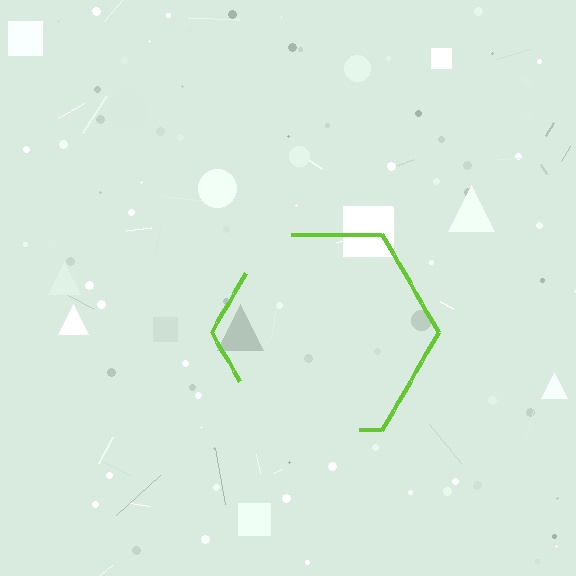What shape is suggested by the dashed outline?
The dashed outline suggests a hexagon.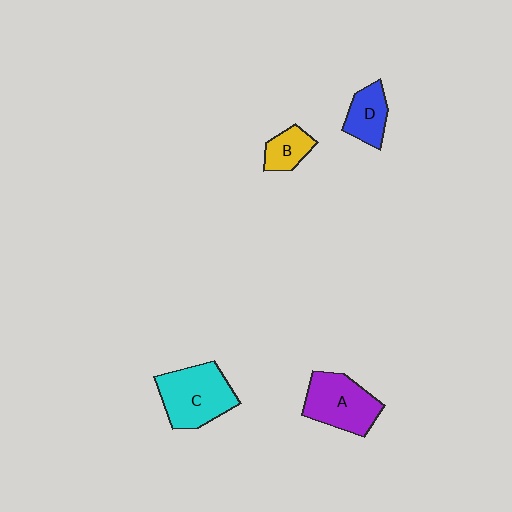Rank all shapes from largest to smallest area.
From largest to smallest: C (cyan), A (purple), D (blue), B (yellow).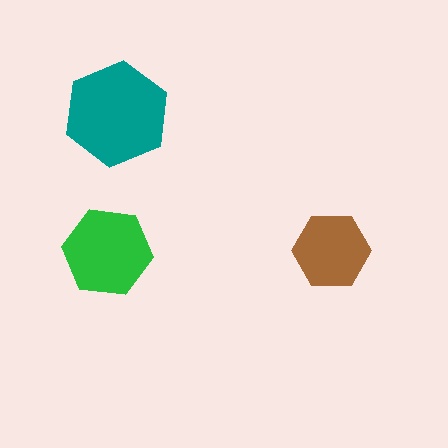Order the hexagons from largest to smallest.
the teal one, the green one, the brown one.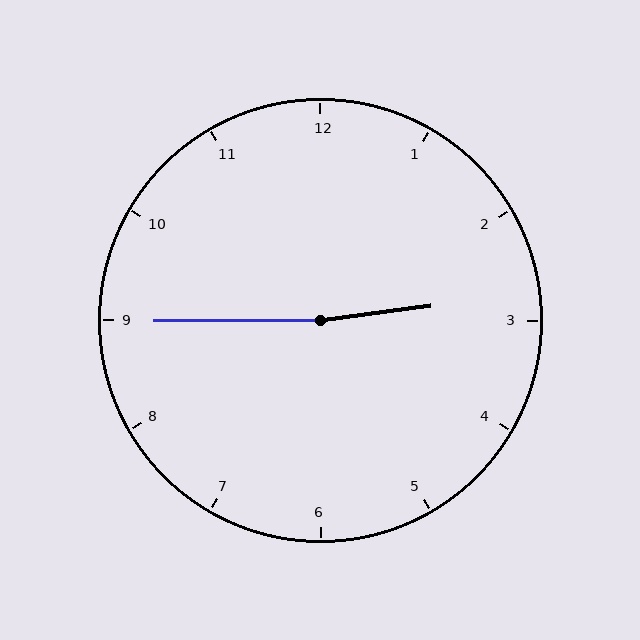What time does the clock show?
2:45.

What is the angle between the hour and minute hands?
Approximately 172 degrees.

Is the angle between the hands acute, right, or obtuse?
It is obtuse.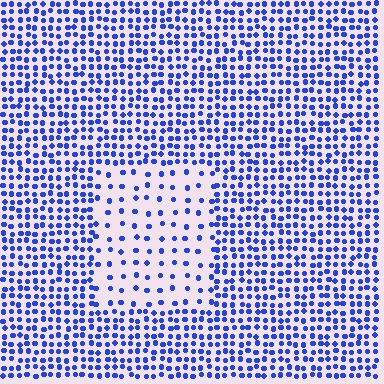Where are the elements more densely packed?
The elements are more densely packed outside the rectangle boundary.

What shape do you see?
I see a rectangle.